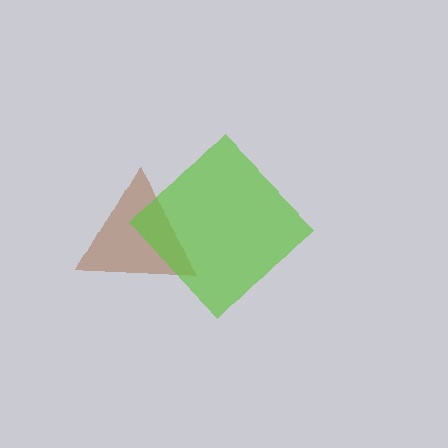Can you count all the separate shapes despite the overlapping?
Yes, there are 2 separate shapes.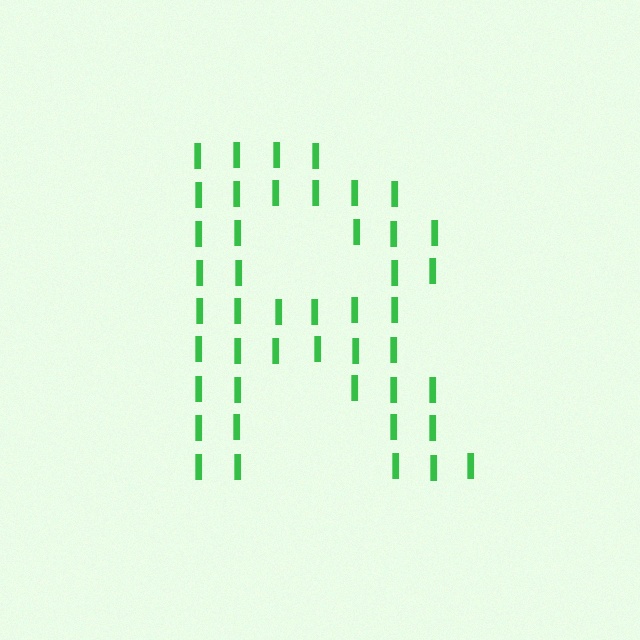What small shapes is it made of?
It is made of small letter I's.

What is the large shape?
The large shape is the letter R.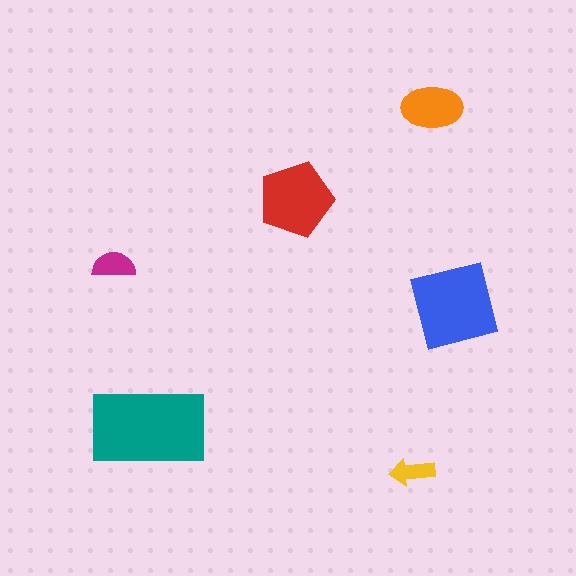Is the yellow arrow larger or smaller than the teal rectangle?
Smaller.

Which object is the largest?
The teal rectangle.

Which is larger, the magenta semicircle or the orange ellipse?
The orange ellipse.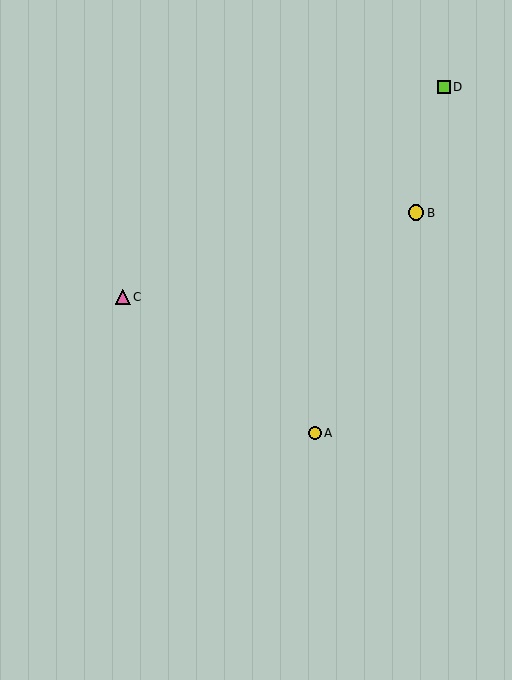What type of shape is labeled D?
Shape D is a lime square.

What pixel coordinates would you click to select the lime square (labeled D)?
Click at (444, 87) to select the lime square D.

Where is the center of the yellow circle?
The center of the yellow circle is at (416, 213).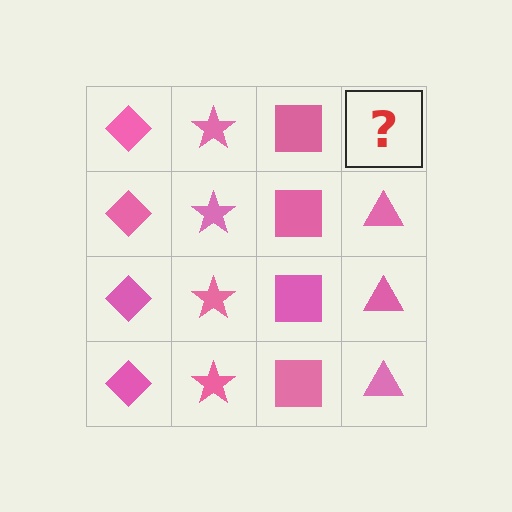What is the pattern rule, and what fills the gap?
The rule is that each column has a consistent shape. The gap should be filled with a pink triangle.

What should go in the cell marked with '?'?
The missing cell should contain a pink triangle.